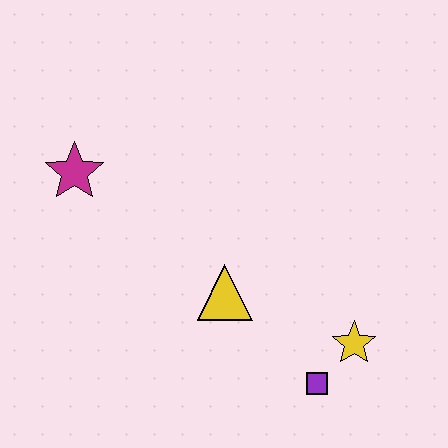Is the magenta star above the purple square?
Yes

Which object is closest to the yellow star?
The purple square is closest to the yellow star.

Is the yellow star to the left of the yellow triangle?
No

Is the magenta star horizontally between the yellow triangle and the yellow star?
No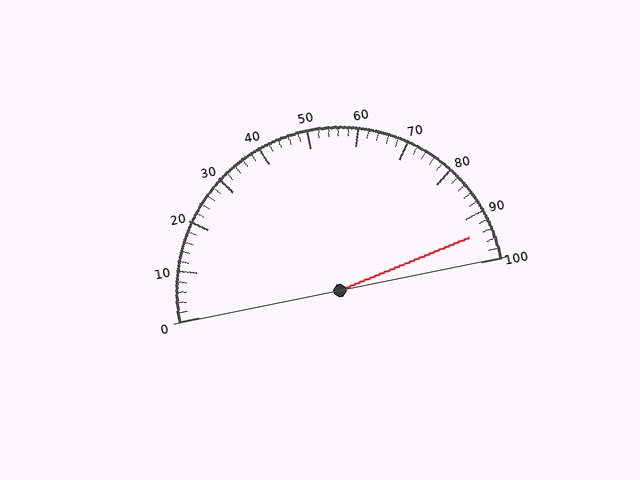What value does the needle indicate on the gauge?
The needle indicates approximately 94.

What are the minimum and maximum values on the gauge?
The gauge ranges from 0 to 100.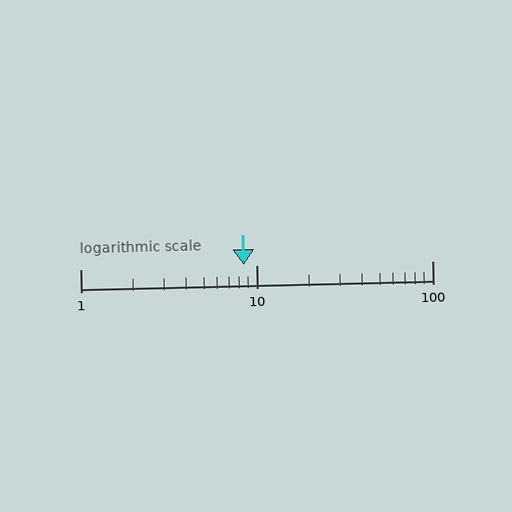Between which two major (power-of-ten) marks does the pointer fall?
The pointer is between 1 and 10.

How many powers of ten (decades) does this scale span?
The scale spans 2 decades, from 1 to 100.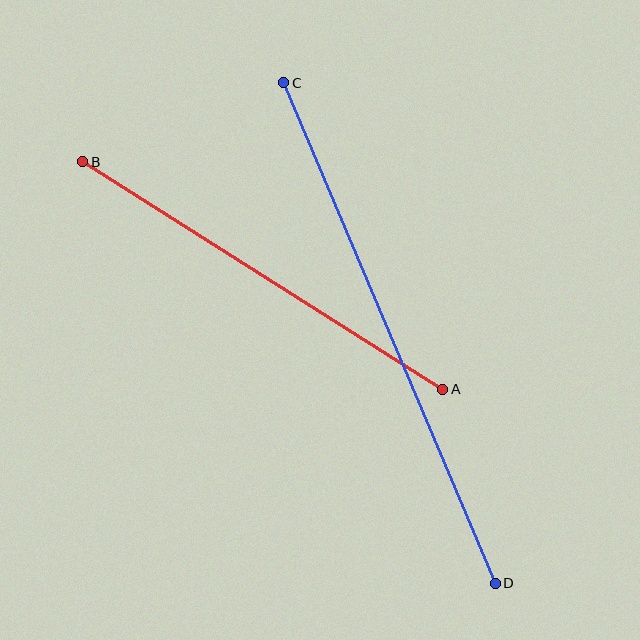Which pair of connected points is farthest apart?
Points C and D are farthest apart.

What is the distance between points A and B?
The distance is approximately 426 pixels.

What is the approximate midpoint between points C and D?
The midpoint is at approximately (389, 333) pixels.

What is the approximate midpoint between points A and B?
The midpoint is at approximately (263, 275) pixels.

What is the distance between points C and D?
The distance is approximately 543 pixels.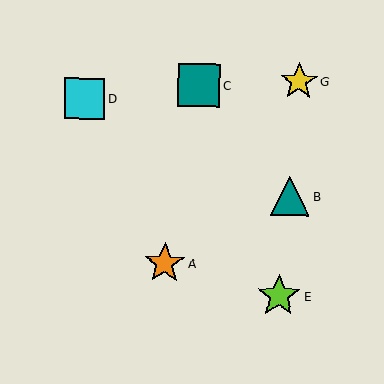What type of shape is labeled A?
Shape A is an orange star.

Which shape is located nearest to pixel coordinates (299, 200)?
The teal triangle (labeled B) at (290, 196) is nearest to that location.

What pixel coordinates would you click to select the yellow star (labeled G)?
Click at (299, 81) to select the yellow star G.